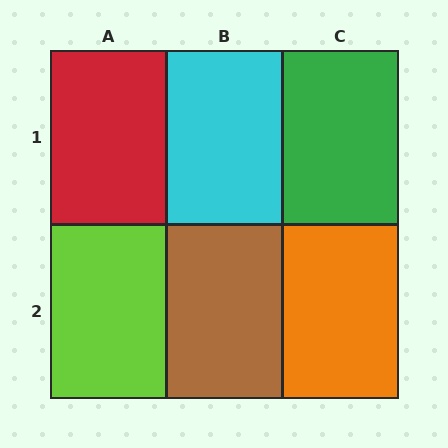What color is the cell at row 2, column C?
Orange.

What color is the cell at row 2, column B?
Brown.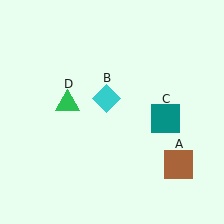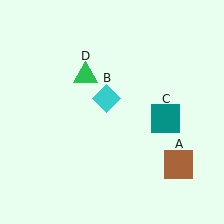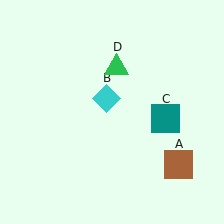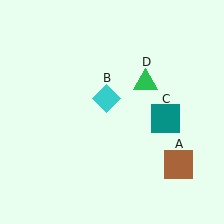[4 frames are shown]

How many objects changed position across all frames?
1 object changed position: green triangle (object D).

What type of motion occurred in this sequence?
The green triangle (object D) rotated clockwise around the center of the scene.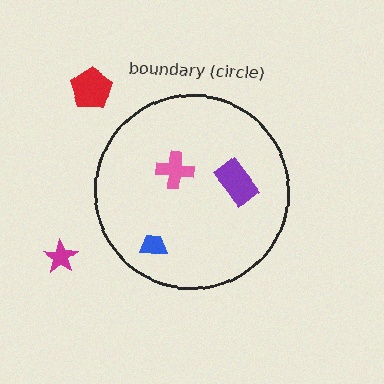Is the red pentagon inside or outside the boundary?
Outside.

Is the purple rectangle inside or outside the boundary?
Inside.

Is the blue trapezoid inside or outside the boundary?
Inside.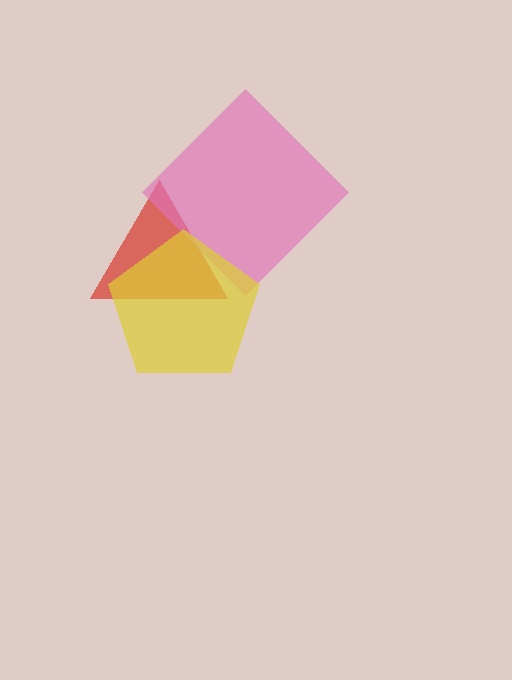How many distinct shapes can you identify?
There are 3 distinct shapes: a red triangle, a pink diamond, a yellow pentagon.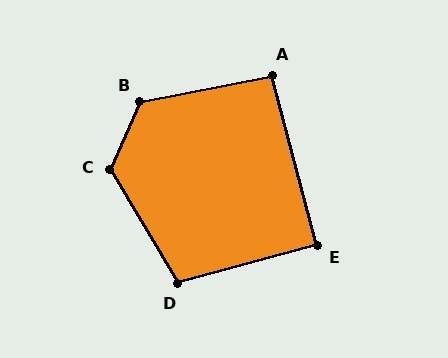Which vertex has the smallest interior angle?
E, at approximately 91 degrees.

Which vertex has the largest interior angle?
C, at approximately 126 degrees.